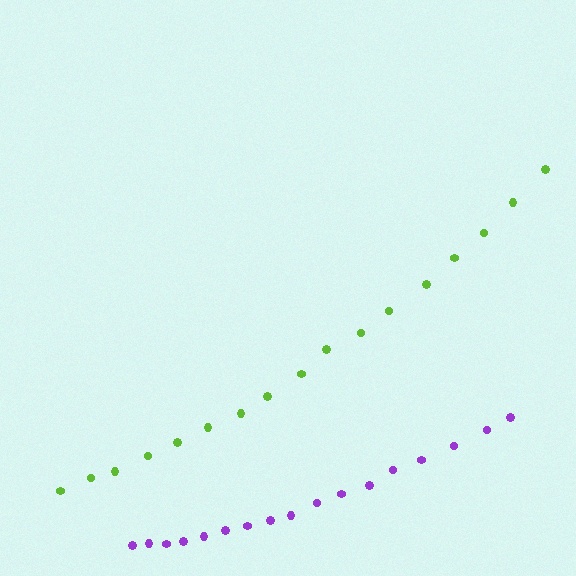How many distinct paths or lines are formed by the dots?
There are 2 distinct paths.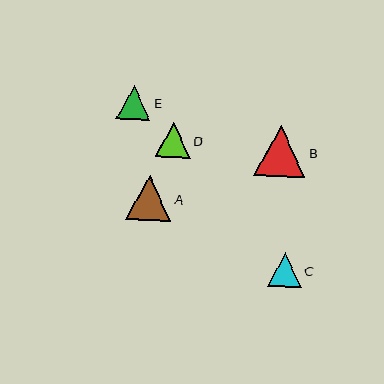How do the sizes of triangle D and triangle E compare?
Triangle D and triangle E are approximately the same size.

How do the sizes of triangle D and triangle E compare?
Triangle D and triangle E are approximately the same size.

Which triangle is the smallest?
Triangle C is the smallest with a size of approximately 34 pixels.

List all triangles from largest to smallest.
From largest to smallest: B, A, D, E, C.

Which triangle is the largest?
Triangle B is the largest with a size of approximately 51 pixels.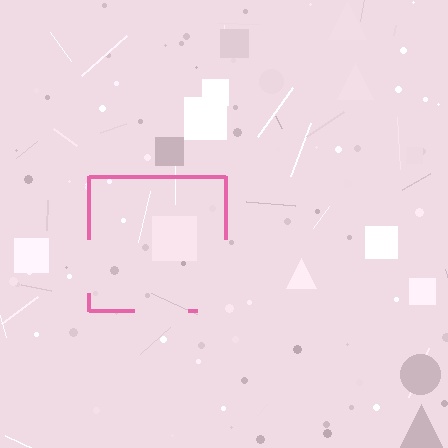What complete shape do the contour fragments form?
The contour fragments form a square.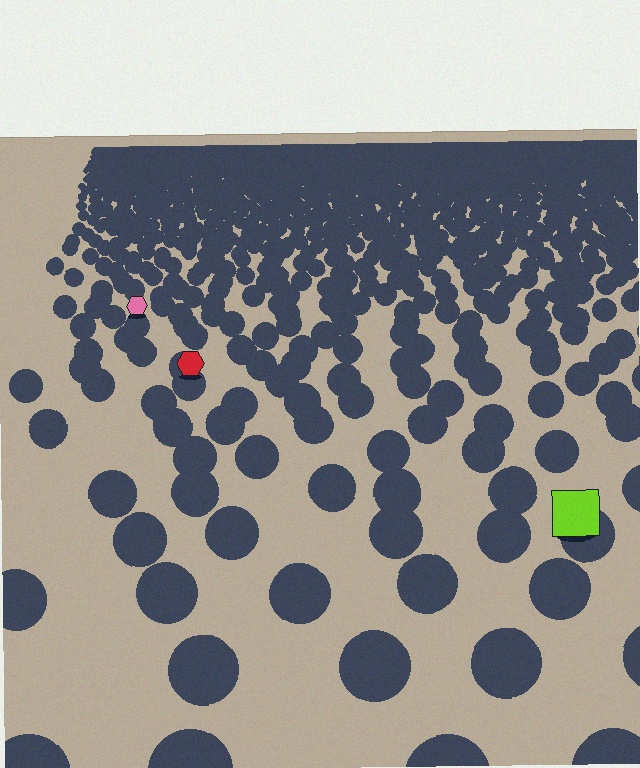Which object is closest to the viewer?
The lime square is closest. The texture marks near it are larger and more spread out.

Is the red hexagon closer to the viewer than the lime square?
No. The lime square is closer — you can tell from the texture gradient: the ground texture is coarser near it.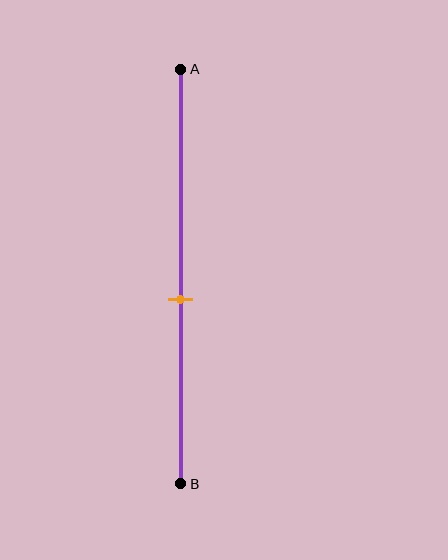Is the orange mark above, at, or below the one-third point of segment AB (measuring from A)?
The orange mark is below the one-third point of segment AB.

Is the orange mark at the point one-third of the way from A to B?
No, the mark is at about 55% from A, not at the 33% one-third point.